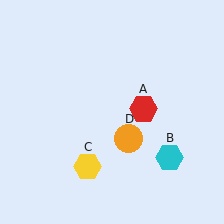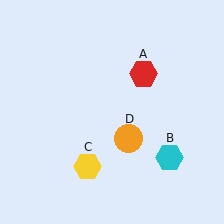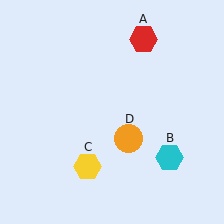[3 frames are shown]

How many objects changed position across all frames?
1 object changed position: red hexagon (object A).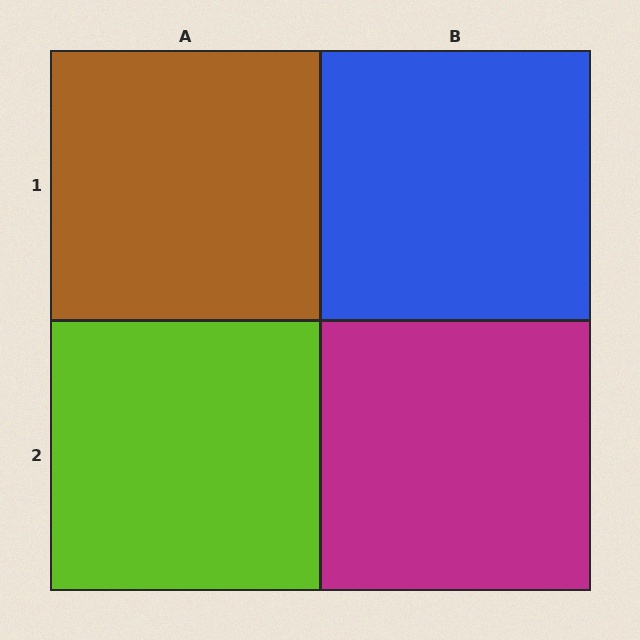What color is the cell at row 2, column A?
Lime.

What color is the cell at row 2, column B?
Magenta.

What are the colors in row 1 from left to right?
Brown, blue.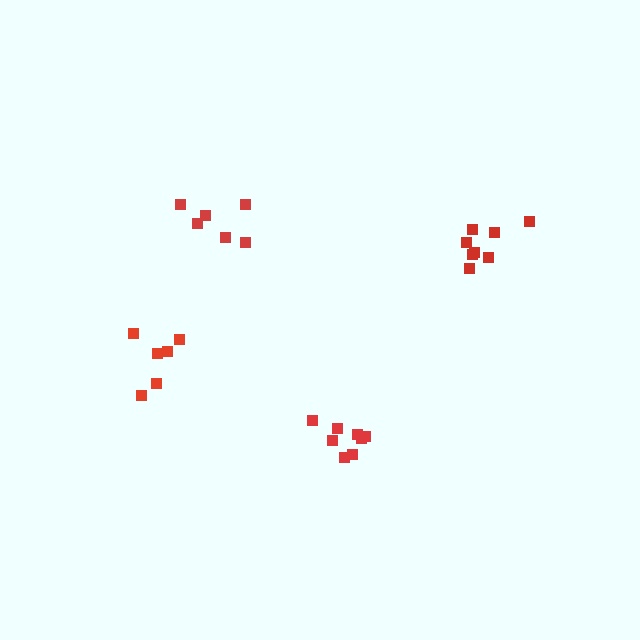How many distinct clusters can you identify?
There are 4 distinct clusters.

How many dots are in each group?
Group 1: 8 dots, Group 2: 6 dots, Group 3: 8 dots, Group 4: 6 dots (28 total).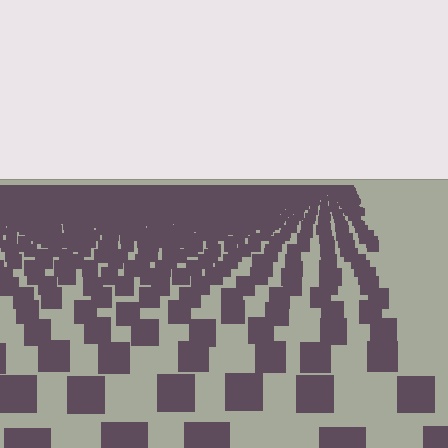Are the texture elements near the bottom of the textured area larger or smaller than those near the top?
Larger. Near the bottom, elements are closer to the viewer and appear at a bigger on-screen size.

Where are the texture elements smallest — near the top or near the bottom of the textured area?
Near the top.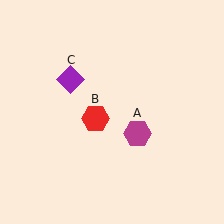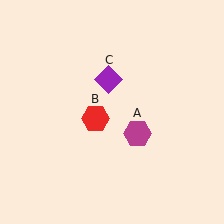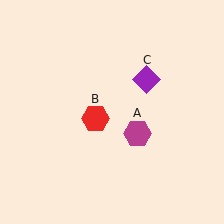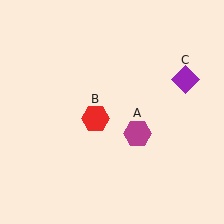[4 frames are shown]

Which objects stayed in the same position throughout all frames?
Magenta hexagon (object A) and red hexagon (object B) remained stationary.